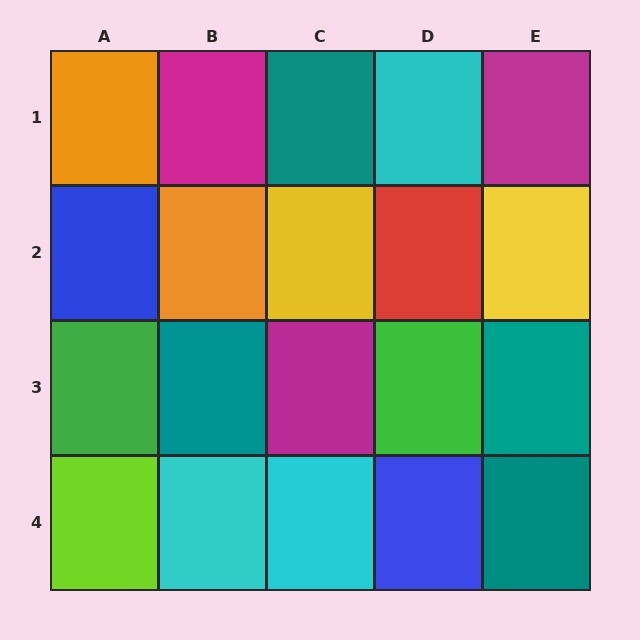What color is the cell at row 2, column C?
Yellow.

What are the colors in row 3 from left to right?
Green, teal, magenta, green, teal.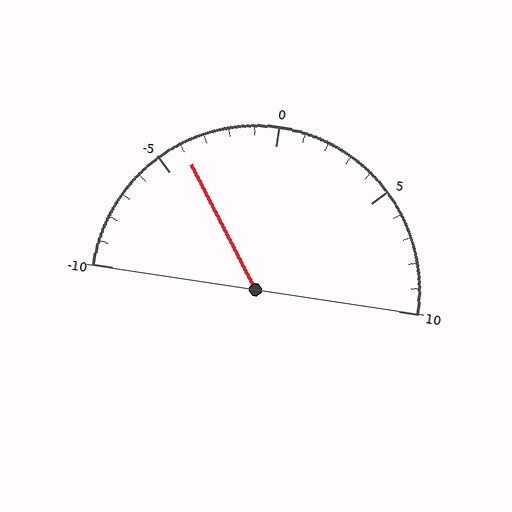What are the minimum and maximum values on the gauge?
The gauge ranges from -10 to 10.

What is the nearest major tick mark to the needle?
The nearest major tick mark is -5.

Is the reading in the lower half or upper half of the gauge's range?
The reading is in the lower half of the range (-10 to 10).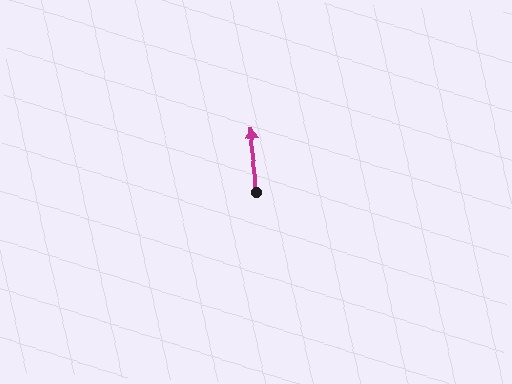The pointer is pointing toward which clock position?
Roughly 12 o'clock.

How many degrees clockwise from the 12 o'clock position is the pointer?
Approximately 352 degrees.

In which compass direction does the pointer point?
North.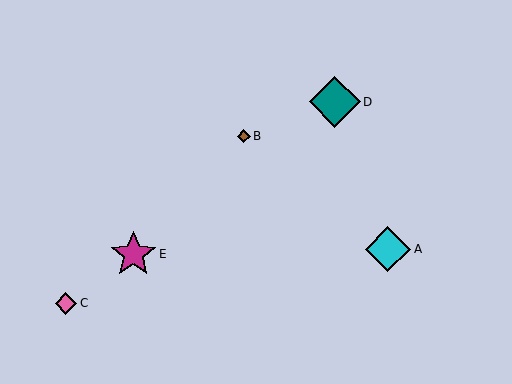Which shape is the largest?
The teal diamond (labeled D) is the largest.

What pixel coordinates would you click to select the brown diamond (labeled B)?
Click at (244, 136) to select the brown diamond B.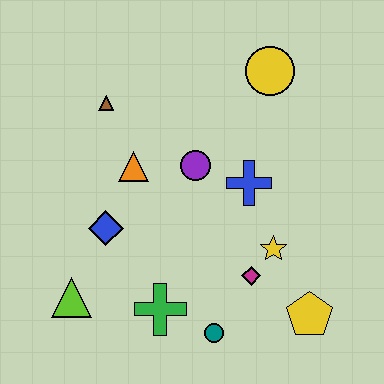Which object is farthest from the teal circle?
The yellow circle is farthest from the teal circle.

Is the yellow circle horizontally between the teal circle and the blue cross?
No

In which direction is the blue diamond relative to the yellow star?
The blue diamond is to the left of the yellow star.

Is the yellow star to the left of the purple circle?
No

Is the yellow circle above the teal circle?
Yes